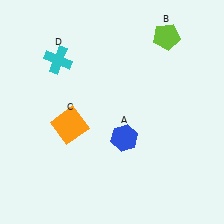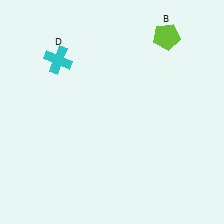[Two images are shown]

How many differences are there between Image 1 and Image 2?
There are 2 differences between the two images.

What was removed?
The orange square (C), the blue hexagon (A) were removed in Image 2.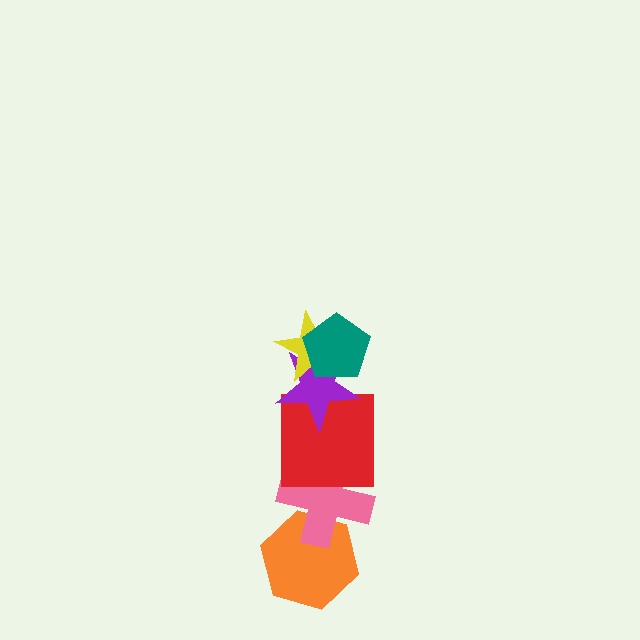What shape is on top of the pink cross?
The red square is on top of the pink cross.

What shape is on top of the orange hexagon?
The pink cross is on top of the orange hexagon.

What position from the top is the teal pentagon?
The teal pentagon is 1st from the top.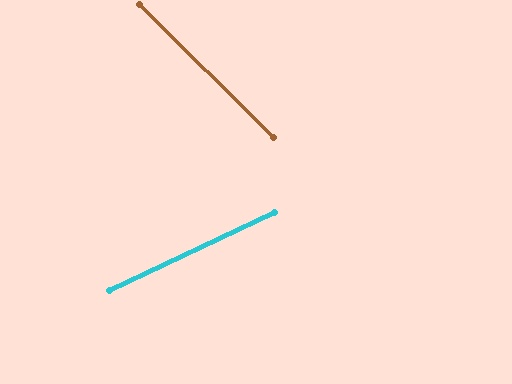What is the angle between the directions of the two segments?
Approximately 70 degrees.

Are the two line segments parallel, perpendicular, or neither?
Neither parallel nor perpendicular — they differ by about 70°.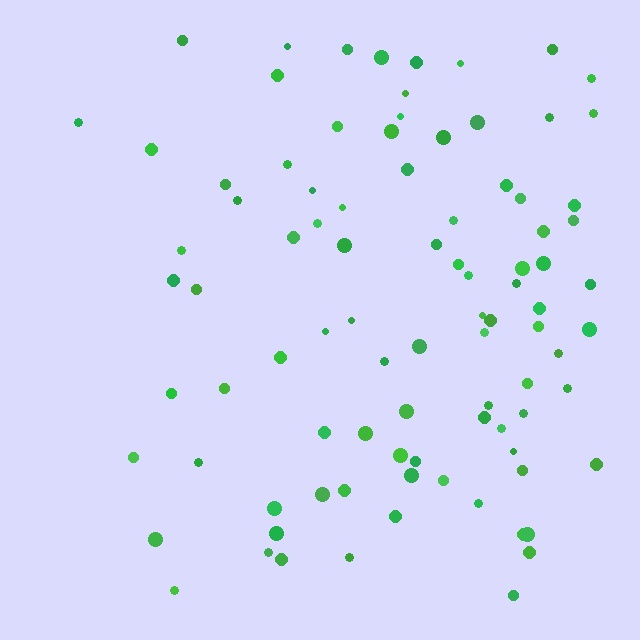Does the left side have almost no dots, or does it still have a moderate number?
Still a moderate number, just noticeably fewer than the right.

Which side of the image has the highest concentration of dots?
The right.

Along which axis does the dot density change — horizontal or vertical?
Horizontal.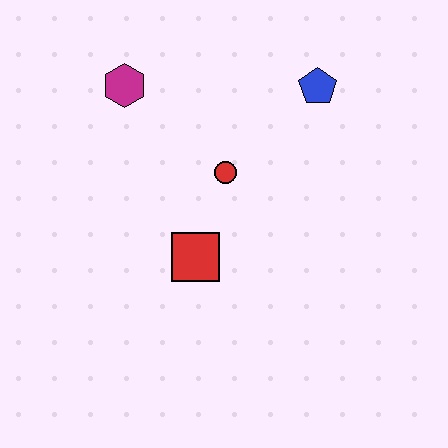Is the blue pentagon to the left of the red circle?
No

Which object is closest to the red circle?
The red square is closest to the red circle.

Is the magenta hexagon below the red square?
No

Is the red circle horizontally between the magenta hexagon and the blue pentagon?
Yes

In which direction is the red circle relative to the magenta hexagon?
The red circle is to the right of the magenta hexagon.